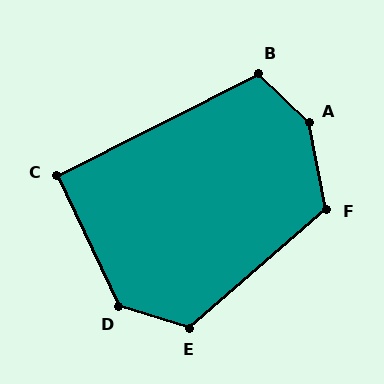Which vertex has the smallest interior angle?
C, at approximately 92 degrees.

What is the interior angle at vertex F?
Approximately 119 degrees (obtuse).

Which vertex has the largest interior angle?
A, at approximately 146 degrees.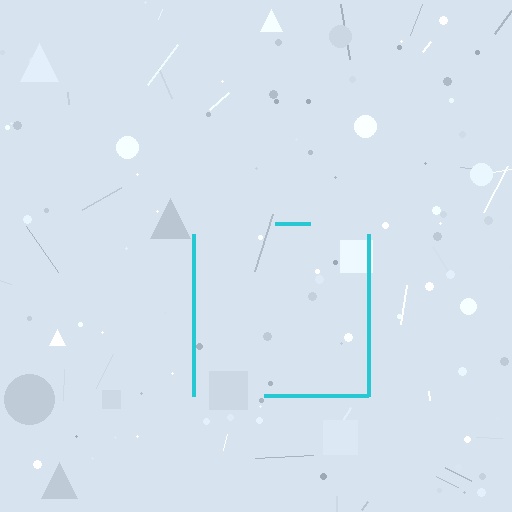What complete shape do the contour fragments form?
The contour fragments form a square.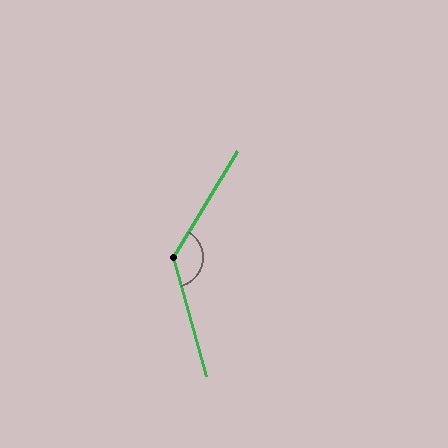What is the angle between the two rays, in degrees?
Approximately 133 degrees.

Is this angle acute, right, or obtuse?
It is obtuse.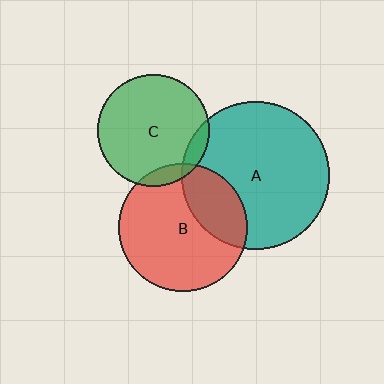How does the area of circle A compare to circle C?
Approximately 1.8 times.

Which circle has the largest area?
Circle A (teal).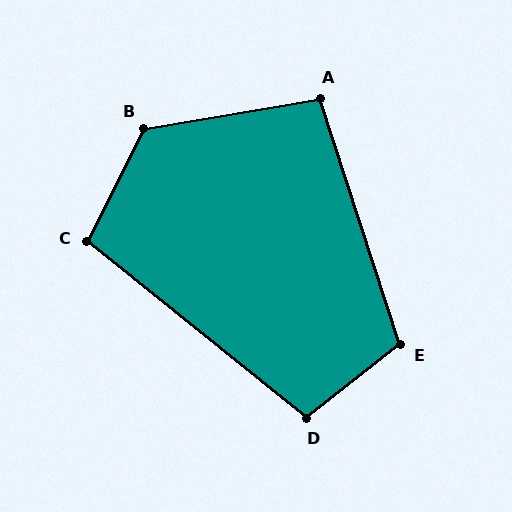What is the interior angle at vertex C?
Approximately 102 degrees (obtuse).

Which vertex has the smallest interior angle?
A, at approximately 99 degrees.